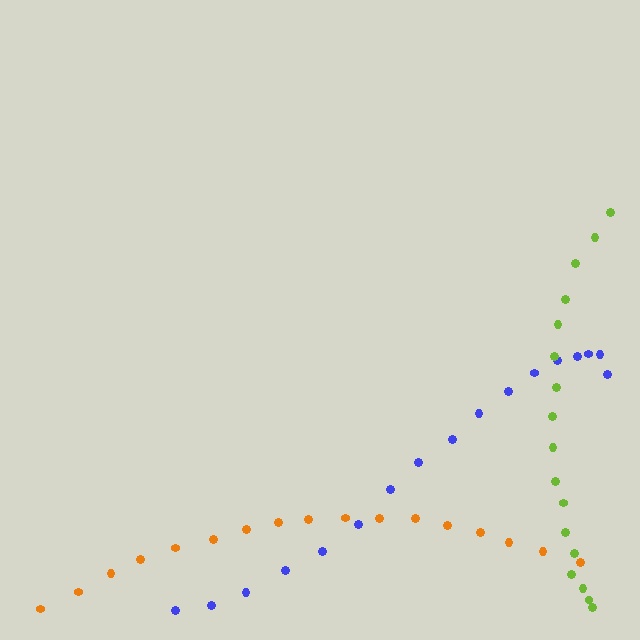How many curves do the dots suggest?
There are 3 distinct paths.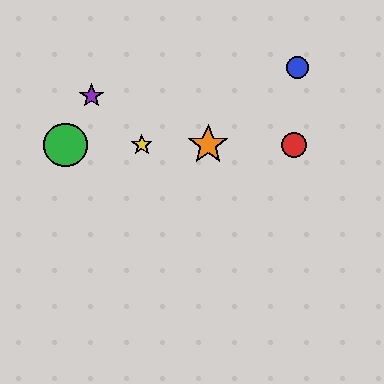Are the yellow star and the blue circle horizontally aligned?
No, the yellow star is at y≈145 and the blue circle is at y≈67.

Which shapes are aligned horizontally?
The red circle, the green circle, the yellow star, the orange star are aligned horizontally.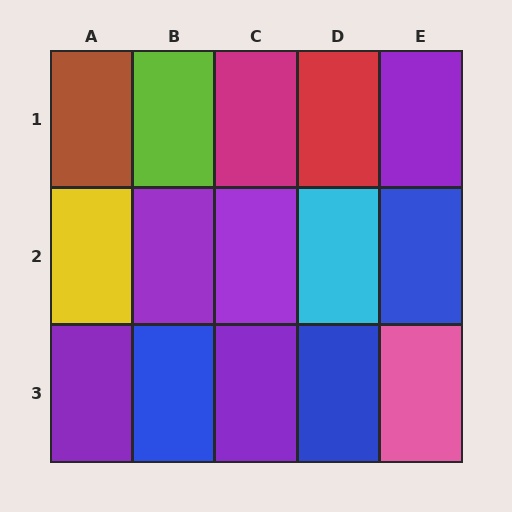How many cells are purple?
5 cells are purple.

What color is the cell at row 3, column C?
Purple.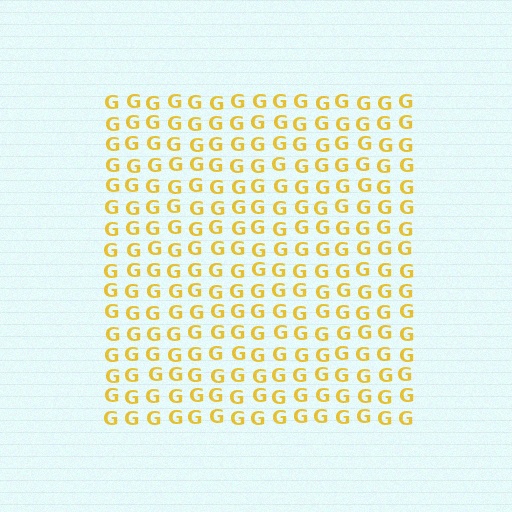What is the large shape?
The large shape is a square.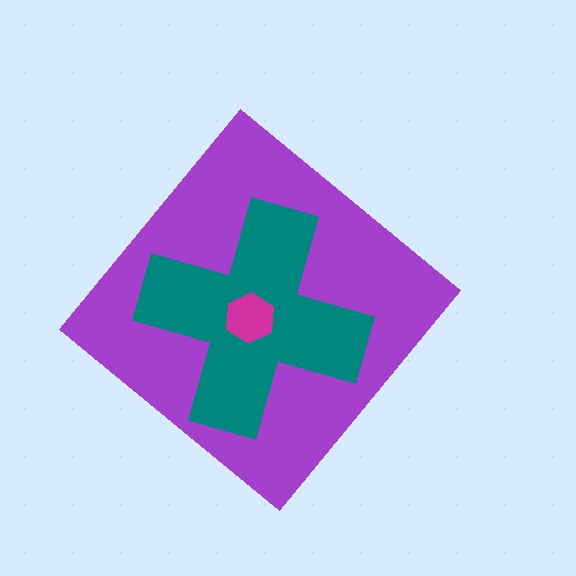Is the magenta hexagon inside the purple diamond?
Yes.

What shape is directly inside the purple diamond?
The teal cross.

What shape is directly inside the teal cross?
The magenta hexagon.